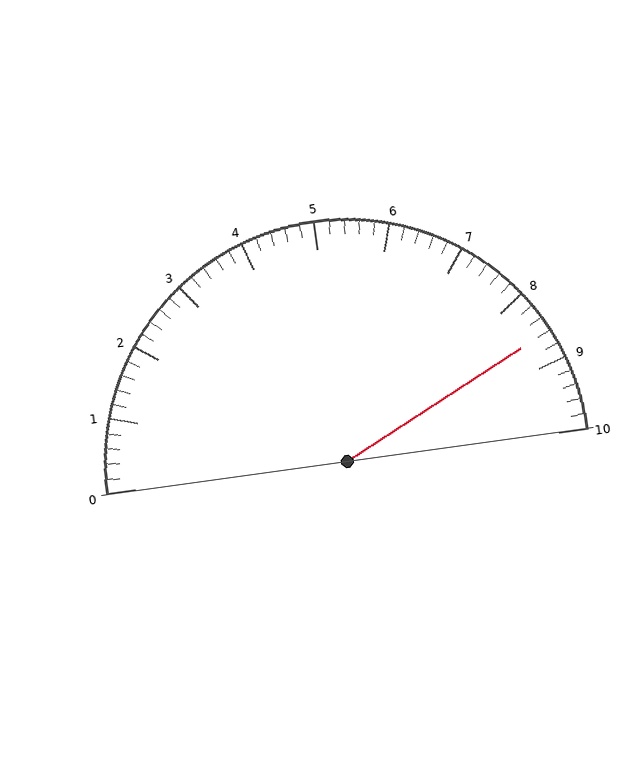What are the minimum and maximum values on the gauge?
The gauge ranges from 0 to 10.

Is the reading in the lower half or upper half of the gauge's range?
The reading is in the upper half of the range (0 to 10).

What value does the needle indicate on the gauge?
The needle indicates approximately 8.6.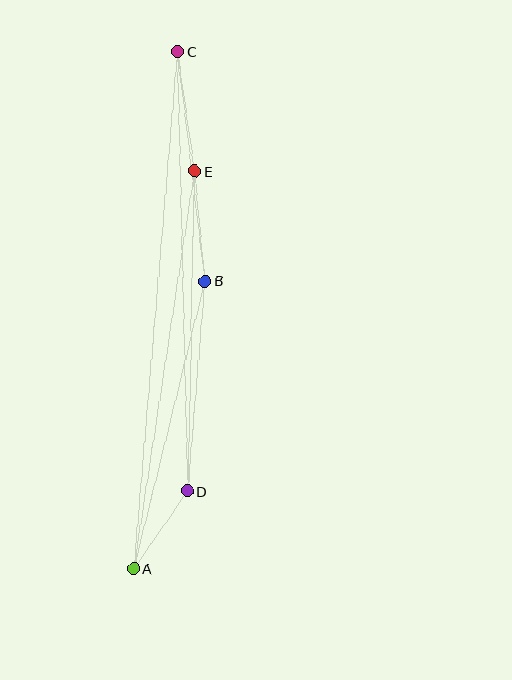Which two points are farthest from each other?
Points A and C are farthest from each other.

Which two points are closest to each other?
Points A and D are closest to each other.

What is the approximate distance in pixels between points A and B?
The distance between A and B is approximately 297 pixels.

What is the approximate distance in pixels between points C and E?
The distance between C and E is approximately 121 pixels.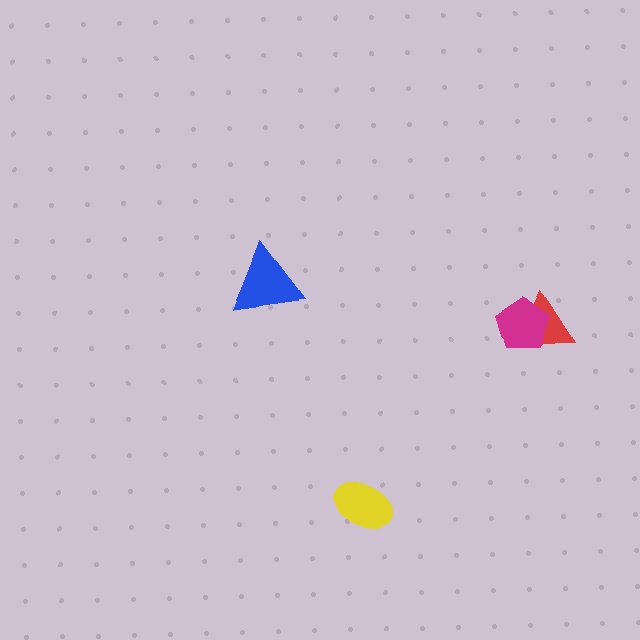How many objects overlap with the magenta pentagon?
1 object overlaps with the magenta pentagon.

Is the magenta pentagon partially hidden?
No, no other shape covers it.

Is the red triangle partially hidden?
Yes, it is partially covered by another shape.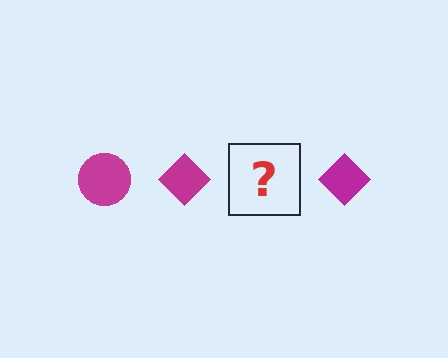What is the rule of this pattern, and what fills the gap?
The rule is that the pattern cycles through circle, diamond shapes in magenta. The gap should be filled with a magenta circle.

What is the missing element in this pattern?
The missing element is a magenta circle.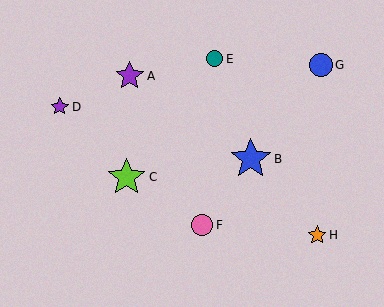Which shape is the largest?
The blue star (labeled B) is the largest.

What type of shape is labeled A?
Shape A is a purple star.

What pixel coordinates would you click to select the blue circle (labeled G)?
Click at (321, 65) to select the blue circle G.